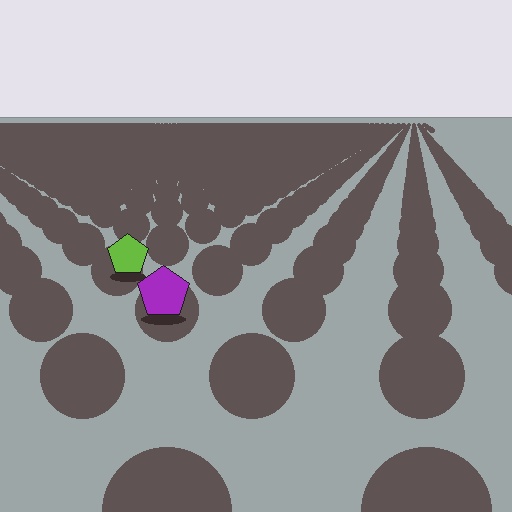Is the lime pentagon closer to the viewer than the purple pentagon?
No. The purple pentagon is closer — you can tell from the texture gradient: the ground texture is coarser near it.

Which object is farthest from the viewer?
The lime pentagon is farthest from the viewer. It appears smaller and the ground texture around it is denser.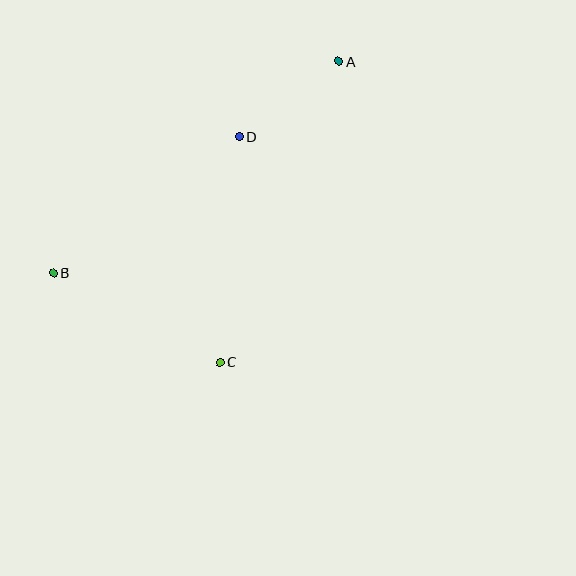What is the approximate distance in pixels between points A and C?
The distance between A and C is approximately 323 pixels.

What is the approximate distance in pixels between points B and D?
The distance between B and D is approximately 230 pixels.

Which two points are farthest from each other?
Points A and B are farthest from each other.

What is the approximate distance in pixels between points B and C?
The distance between B and C is approximately 189 pixels.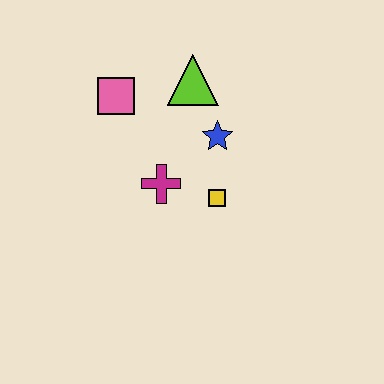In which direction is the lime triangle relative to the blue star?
The lime triangle is above the blue star.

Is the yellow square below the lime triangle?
Yes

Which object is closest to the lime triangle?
The blue star is closest to the lime triangle.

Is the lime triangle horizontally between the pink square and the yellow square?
Yes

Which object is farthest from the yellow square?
The pink square is farthest from the yellow square.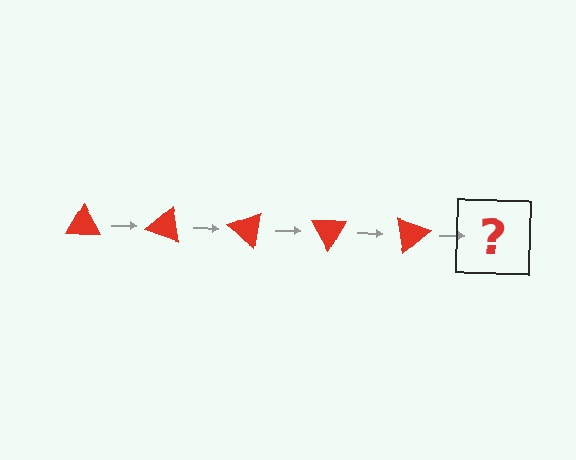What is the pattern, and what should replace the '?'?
The pattern is that the triangle rotates 20 degrees each step. The '?' should be a red triangle rotated 100 degrees.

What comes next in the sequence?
The next element should be a red triangle rotated 100 degrees.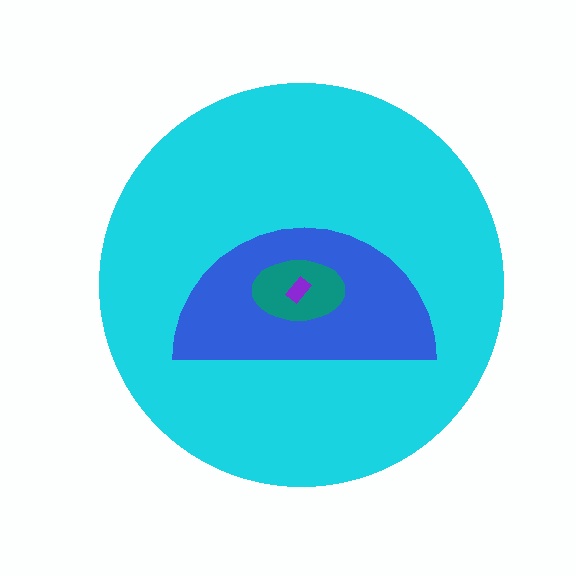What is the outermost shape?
The cyan circle.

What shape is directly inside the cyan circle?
The blue semicircle.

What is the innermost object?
The purple rectangle.